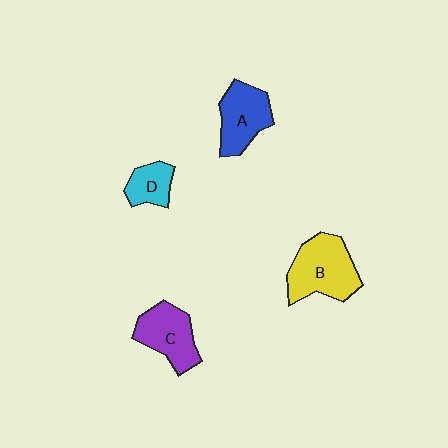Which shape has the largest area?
Shape B (yellow).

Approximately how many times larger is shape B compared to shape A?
Approximately 1.3 times.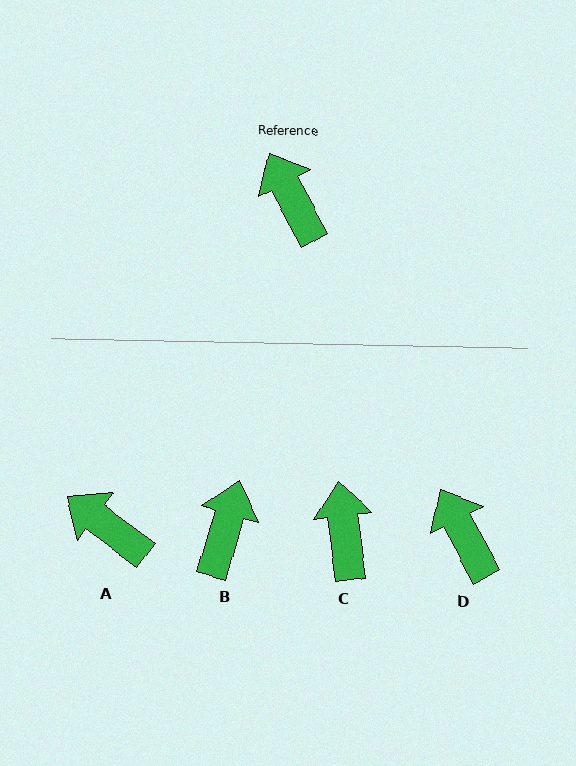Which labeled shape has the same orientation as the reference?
D.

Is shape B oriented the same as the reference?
No, it is off by about 44 degrees.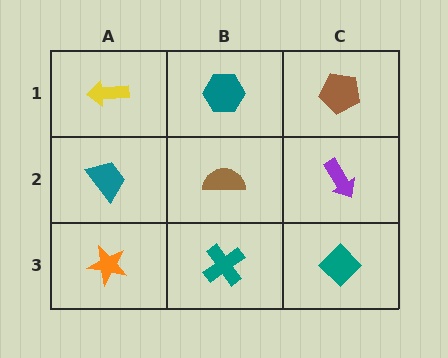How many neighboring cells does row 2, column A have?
3.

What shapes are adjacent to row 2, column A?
A yellow arrow (row 1, column A), an orange star (row 3, column A), a brown semicircle (row 2, column B).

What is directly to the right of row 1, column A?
A teal hexagon.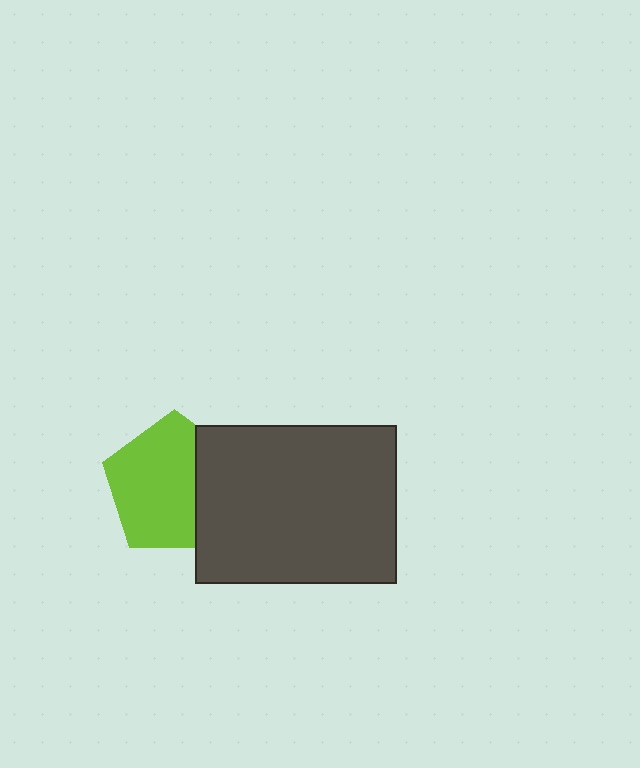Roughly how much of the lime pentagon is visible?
Most of it is visible (roughly 70%).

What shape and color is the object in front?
The object in front is a dark gray rectangle.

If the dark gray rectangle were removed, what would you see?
You would see the complete lime pentagon.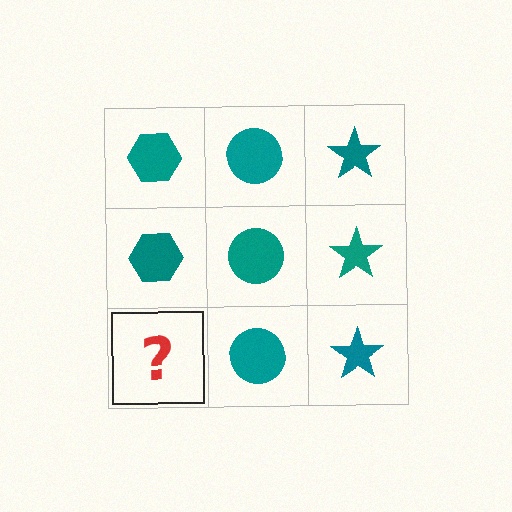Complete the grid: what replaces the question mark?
The question mark should be replaced with a teal hexagon.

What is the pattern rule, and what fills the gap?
The rule is that each column has a consistent shape. The gap should be filled with a teal hexagon.